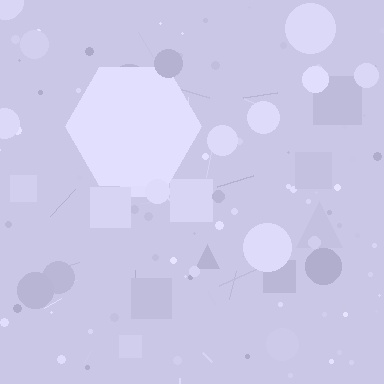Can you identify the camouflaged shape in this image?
The camouflaged shape is a hexagon.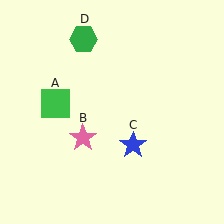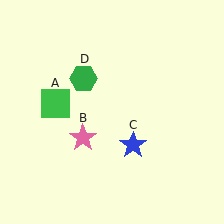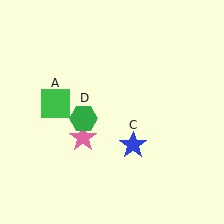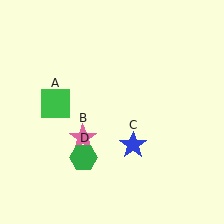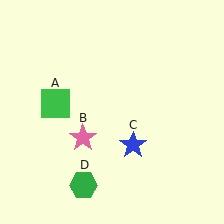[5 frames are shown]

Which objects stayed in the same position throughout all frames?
Green square (object A) and pink star (object B) and blue star (object C) remained stationary.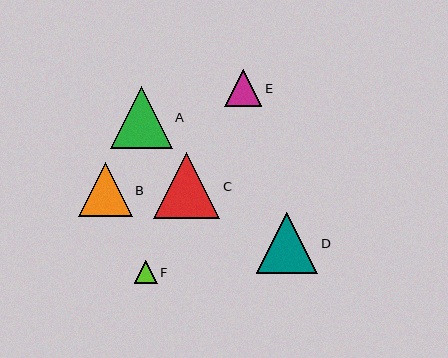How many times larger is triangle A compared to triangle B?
Triangle A is approximately 1.2 times the size of triangle B.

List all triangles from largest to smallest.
From largest to smallest: C, A, D, B, E, F.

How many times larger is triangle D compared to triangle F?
Triangle D is approximately 2.7 times the size of triangle F.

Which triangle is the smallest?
Triangle F is the smallest with a size of approximately 23 pixels.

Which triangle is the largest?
Triangle C is the largest with a size of approximately 66 pixels.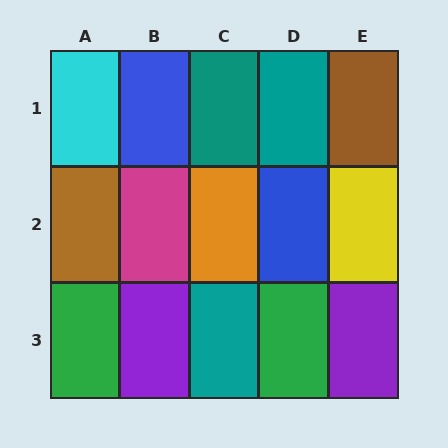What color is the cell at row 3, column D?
Green.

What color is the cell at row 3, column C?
Teal.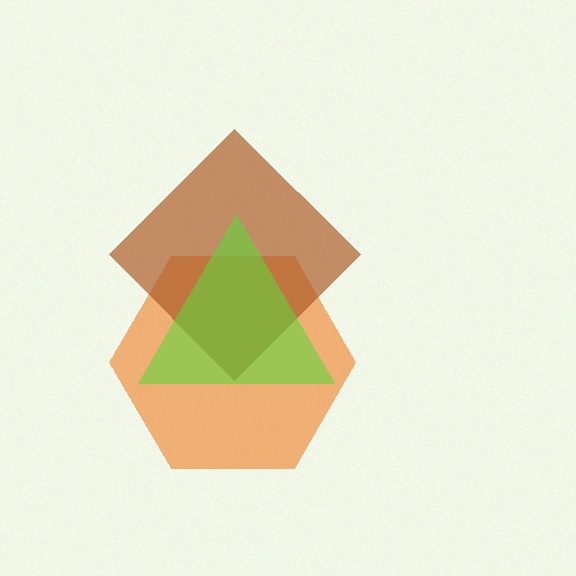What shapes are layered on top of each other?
The layered shapes are: an orange hexagon, a brown diamond, a lime triangle.